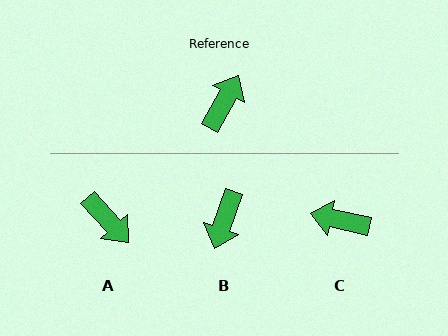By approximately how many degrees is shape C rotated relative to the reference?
Approximately 108 degrees counter-clockwise.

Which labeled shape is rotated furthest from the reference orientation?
B, about 170 degrees away.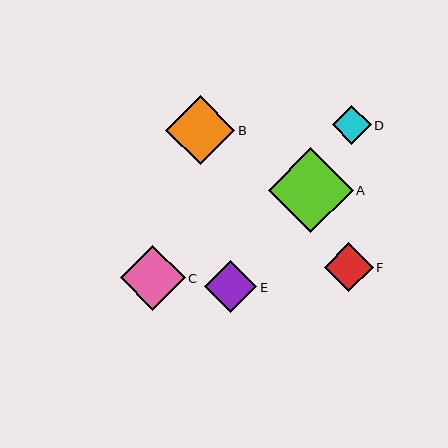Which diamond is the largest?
Diamond A is the largest with a size of approximately 85 pixels.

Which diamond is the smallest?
Diamond D is the smallest with a size of approximately 39 pixels.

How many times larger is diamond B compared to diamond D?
Diamond B is approximately 1.8 times the size of diamond D.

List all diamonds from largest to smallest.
From largest to smallest: A, B, C, E, F, D.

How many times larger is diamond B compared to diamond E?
Diamond B is approximately 1.3 times the size of diamond E.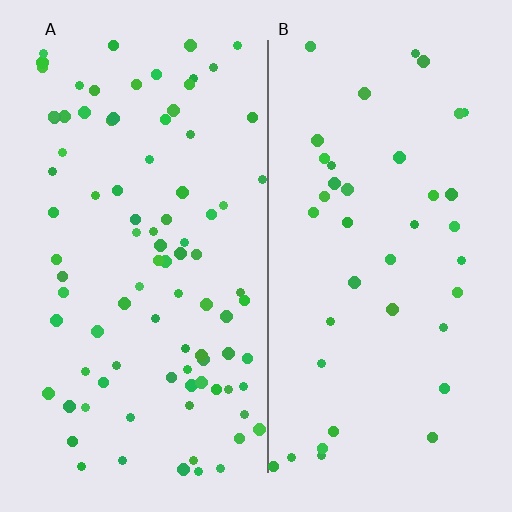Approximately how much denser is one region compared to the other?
Approximately 2.3× — region A over region B.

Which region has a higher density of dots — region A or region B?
A (the left).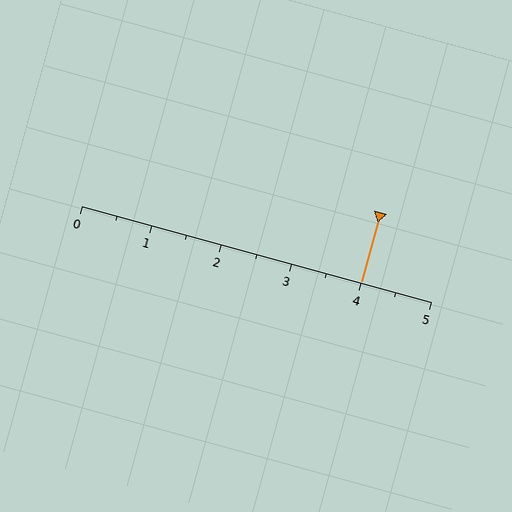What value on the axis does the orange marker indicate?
The marker indicates approximately 4.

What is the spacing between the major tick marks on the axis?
The major ticks are spaced 1 apart.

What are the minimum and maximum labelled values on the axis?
The axis runs from 0 to 5.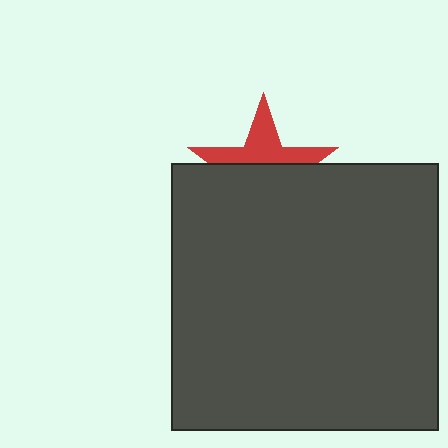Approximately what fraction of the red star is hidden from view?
Roughly 57% of the red star is hidden behind the dark gray square.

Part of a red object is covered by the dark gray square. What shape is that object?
It is a star.